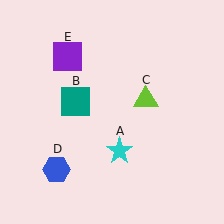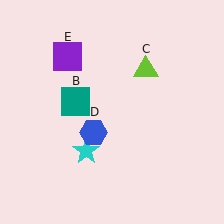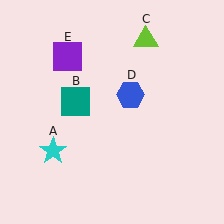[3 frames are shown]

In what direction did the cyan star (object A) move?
The cyan star (object A) moved left.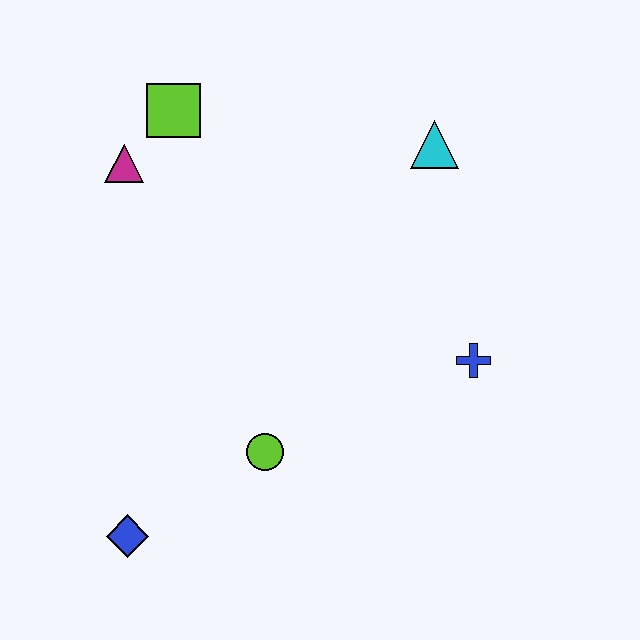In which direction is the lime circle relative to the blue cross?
The lime circle is to the left of the blue cross.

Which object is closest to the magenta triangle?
The lime square is closest to the magenta triangle.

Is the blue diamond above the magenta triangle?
No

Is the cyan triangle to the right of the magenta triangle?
Yes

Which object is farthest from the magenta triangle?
The blue cross is farthest from the magenta triangle.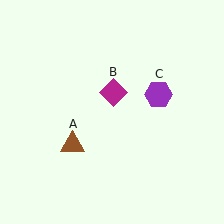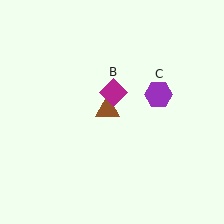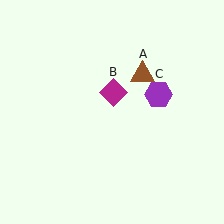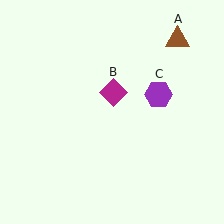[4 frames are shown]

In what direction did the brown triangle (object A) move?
The brown triangle (object A) moved up and to the right.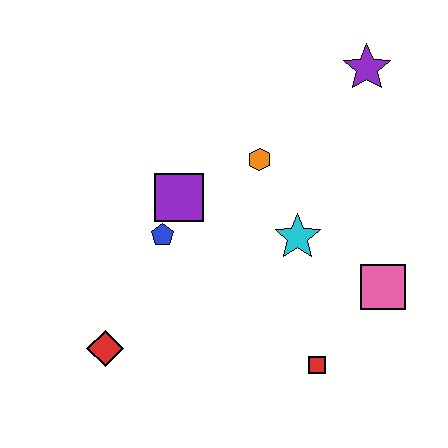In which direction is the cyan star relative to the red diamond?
The cyan star is to the right of the red diamond.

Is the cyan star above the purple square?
No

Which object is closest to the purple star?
The orange hexagon is closest to the purple star.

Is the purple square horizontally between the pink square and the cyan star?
No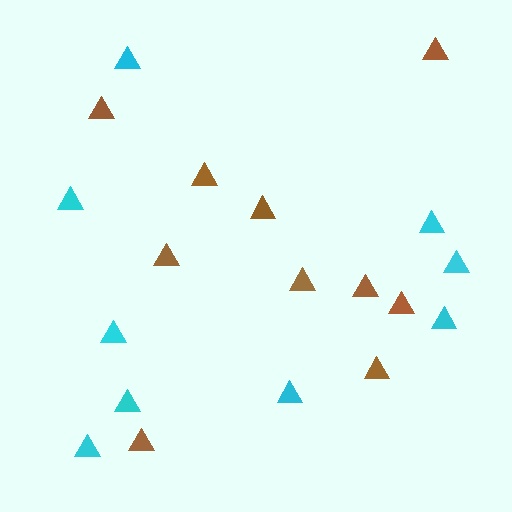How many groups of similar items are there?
There are 2 groups: one group of brown triangles (10) and one group of cyan triangles (9).